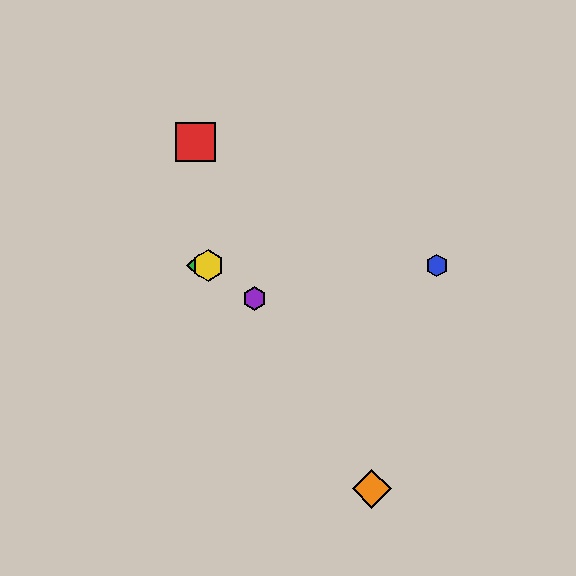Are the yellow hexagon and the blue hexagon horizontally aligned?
Yes, both are at y≈266.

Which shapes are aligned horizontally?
The blue hexagon, the green diamond, the yellow hexagon are aligned horizontally.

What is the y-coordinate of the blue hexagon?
The blue hexagon is at y≈266.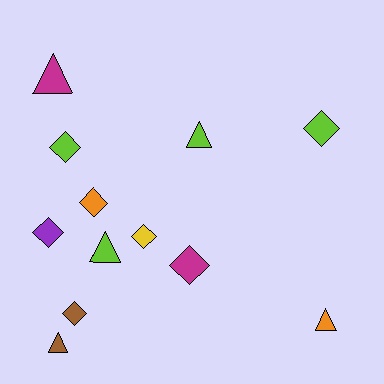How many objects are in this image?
There are 12 objects.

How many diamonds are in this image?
There are 7 diamonds.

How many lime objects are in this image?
There are 4 lime objects.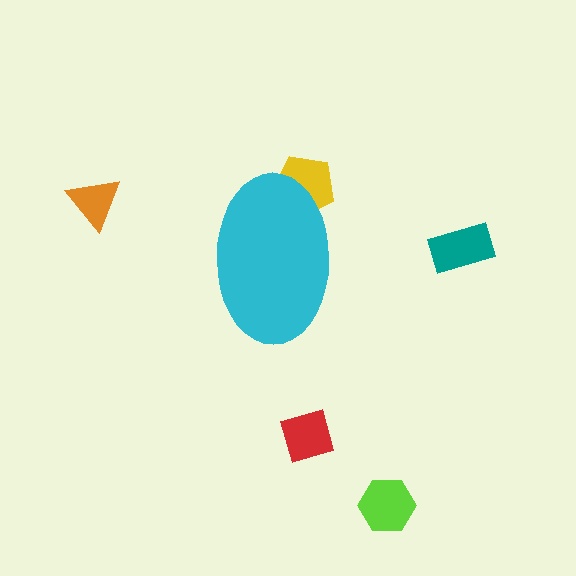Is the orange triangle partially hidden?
No, the orange triangle is fully visible.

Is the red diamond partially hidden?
No, the red diamond is fully visible.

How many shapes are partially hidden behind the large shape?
1 shape is partially hidden.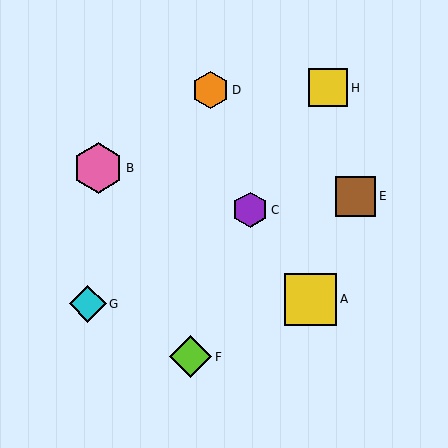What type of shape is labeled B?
Shape B is a pink hexagon.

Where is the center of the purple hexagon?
The center of the purple hexagon is at (250, 210).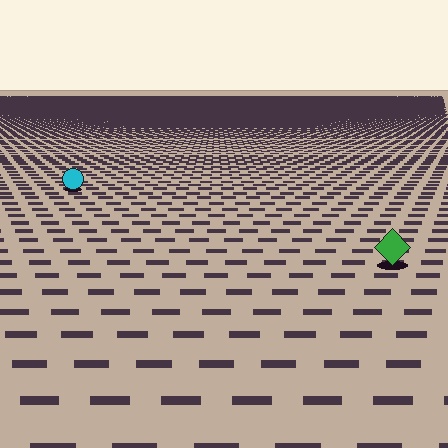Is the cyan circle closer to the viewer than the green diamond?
No. The green diamond is closer — you can tell from the texture gradient: the ground texture is coarser near it.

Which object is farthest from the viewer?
The cyan circle is farthest from the viewer. It appears smaller and the ground texture around it is denser.